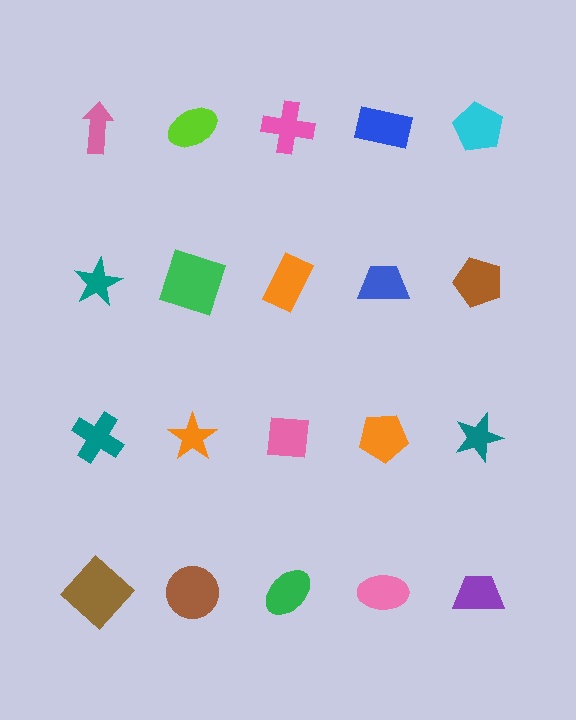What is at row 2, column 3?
An orange rectangle.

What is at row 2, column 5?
A brown pentagon.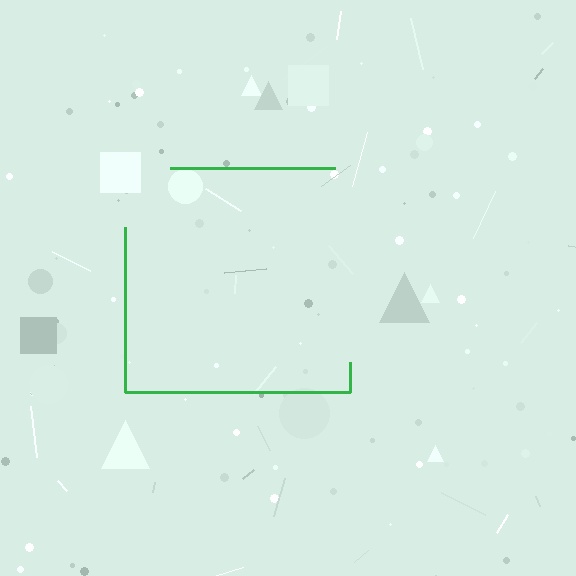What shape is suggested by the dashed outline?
The dashed outline suggests a square.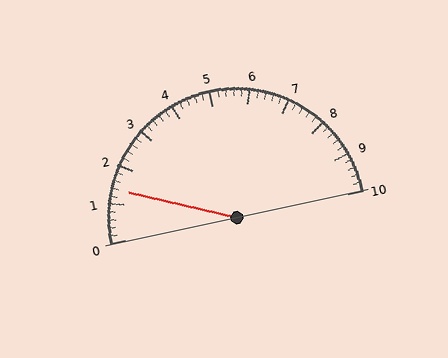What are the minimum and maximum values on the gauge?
The gauge ranges from 0 to 10.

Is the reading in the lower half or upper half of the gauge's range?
The reading is in the lower half of the range (0 to 10).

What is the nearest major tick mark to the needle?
The nearest major tick mark is 1.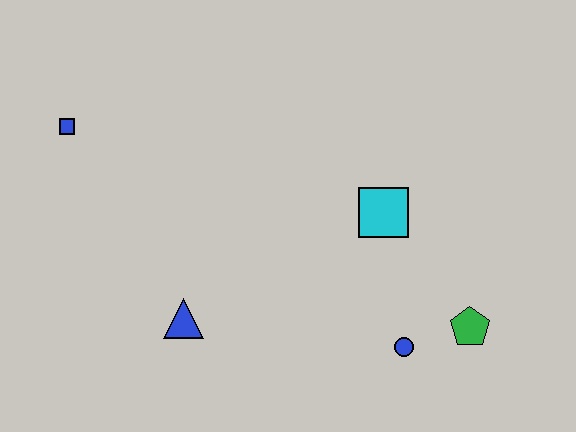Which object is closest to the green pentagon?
The blue circle is closest to the green pentagon.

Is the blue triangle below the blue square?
Yes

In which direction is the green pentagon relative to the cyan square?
The green pentagon is below the cyan square.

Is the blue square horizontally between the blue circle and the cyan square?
No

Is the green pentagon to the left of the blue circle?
No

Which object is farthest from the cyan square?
The blue square is farthest from the cyan square.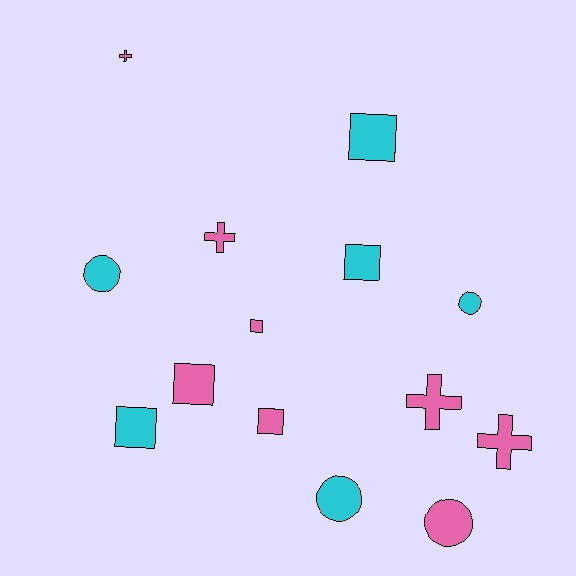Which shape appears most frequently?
Square, with 6 objects.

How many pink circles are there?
There is 1 pink circle.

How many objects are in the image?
There are 14 objects.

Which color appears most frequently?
Pink, with 8 objects.